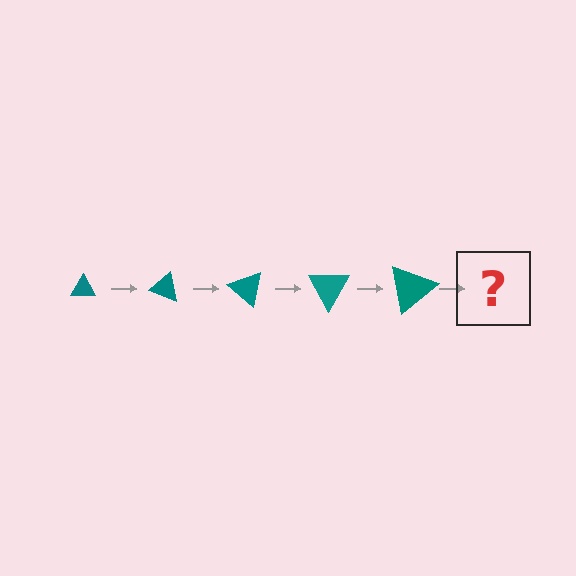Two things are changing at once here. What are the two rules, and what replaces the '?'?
The two rules are that the triangle grows larger each step and it rotates 20 degrees each step. The '?' should be a triangle, larger than the previous one and rotated 100 degrees from the start.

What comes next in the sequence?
The next element should be a triangle, larger than the previous one and rotated 100 degrees from the start.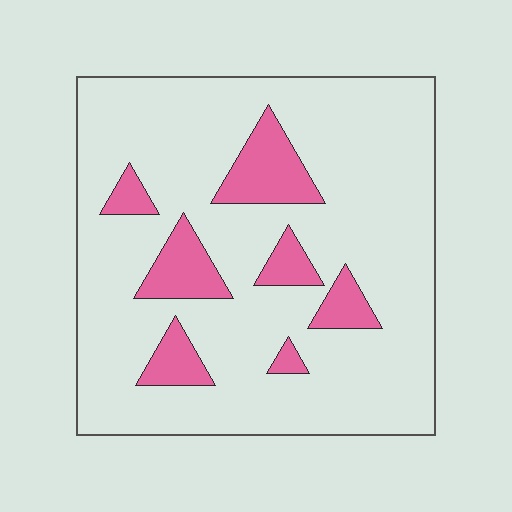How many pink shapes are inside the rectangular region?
7.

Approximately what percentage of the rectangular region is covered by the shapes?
Approximately 15%.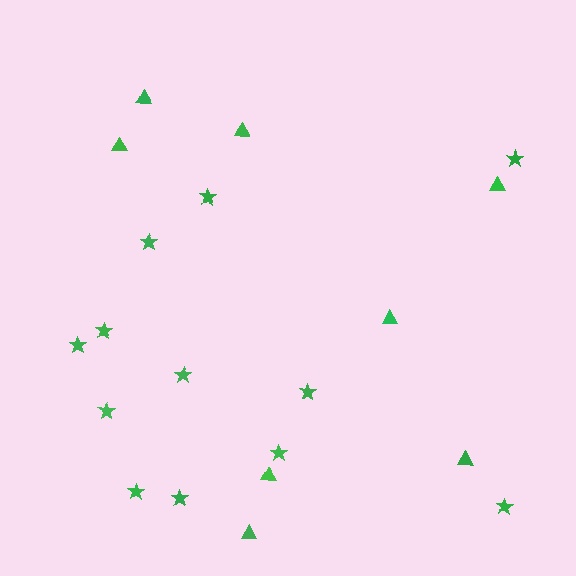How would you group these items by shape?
There are 2 groups: one group of stars (12) and one group of triangles (8).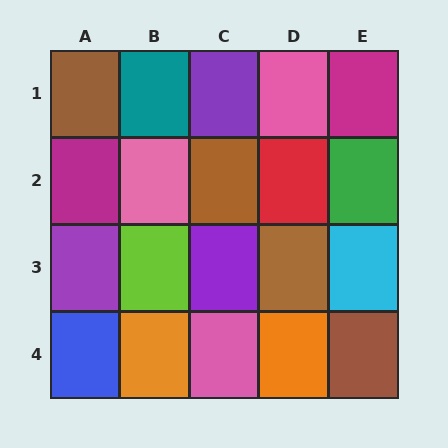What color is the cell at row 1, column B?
Teal.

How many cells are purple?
3 cells are purple.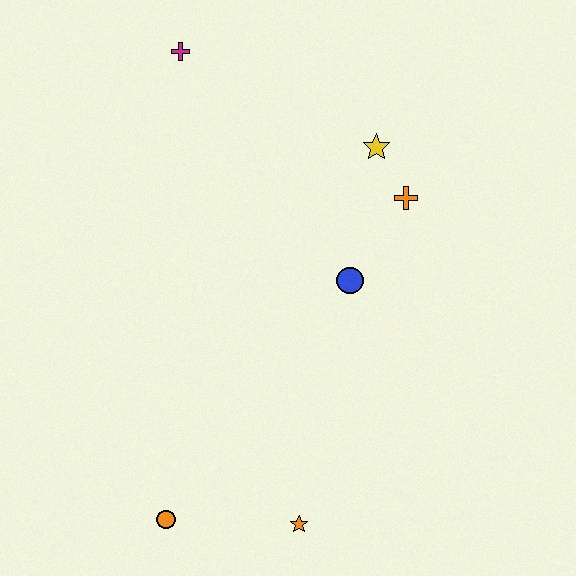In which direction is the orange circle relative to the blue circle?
The orange circle is below the blue circle.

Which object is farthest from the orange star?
The magenta cross is farthest from the orange star.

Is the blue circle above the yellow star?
No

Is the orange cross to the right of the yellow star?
Yes